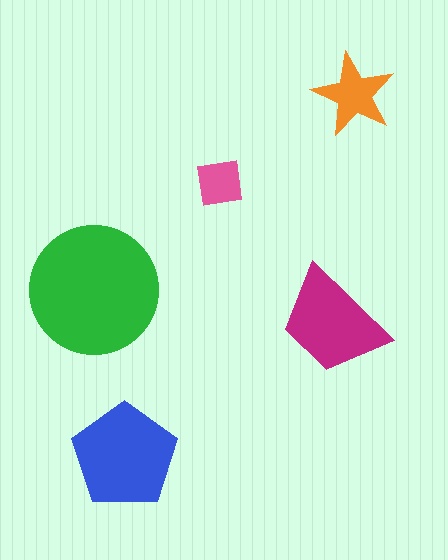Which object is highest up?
The orange star is topmost.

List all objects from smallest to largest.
The pink square, the orange star, the magenta trapezoid, the blue pentagon, the green circle.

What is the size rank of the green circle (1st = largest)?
1st.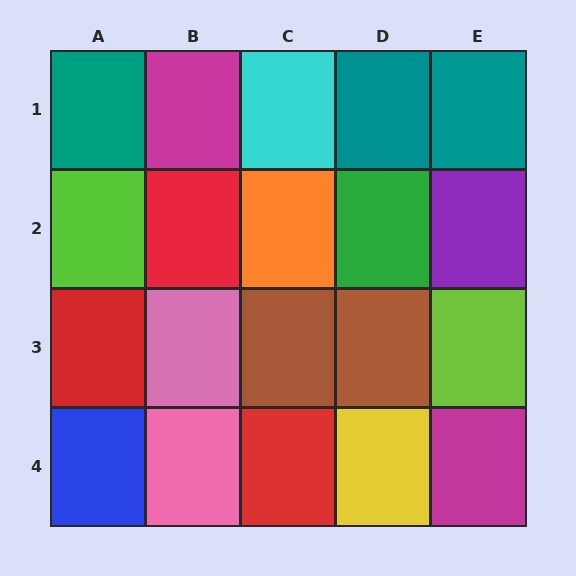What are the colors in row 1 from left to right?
Teal, magenta, cyan, teal, teal.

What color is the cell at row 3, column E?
Lime.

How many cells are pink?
2 cells are pink.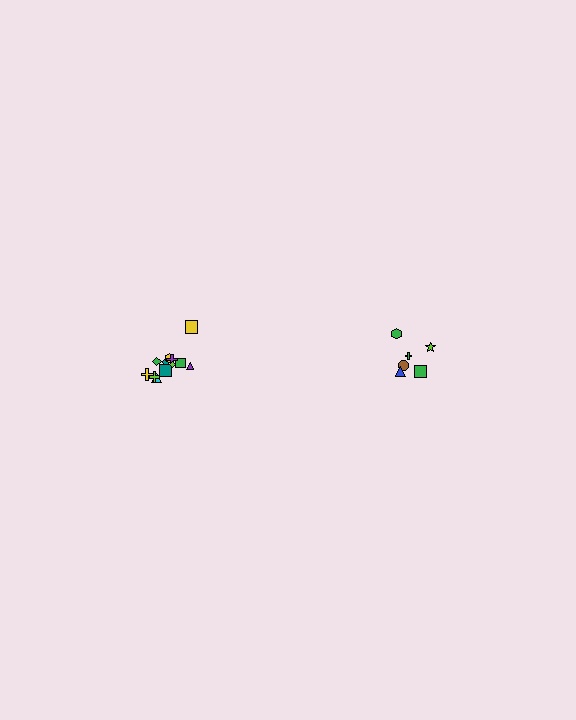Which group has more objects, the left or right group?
The left group.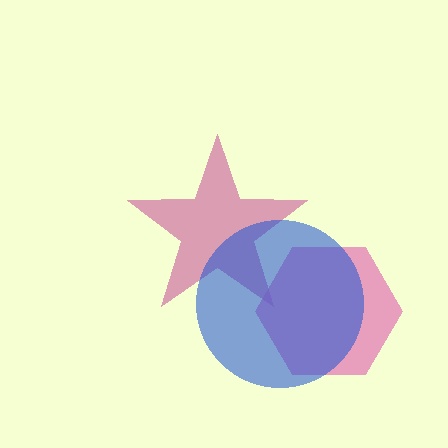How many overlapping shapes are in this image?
There are 3 overlapping shapes in the image.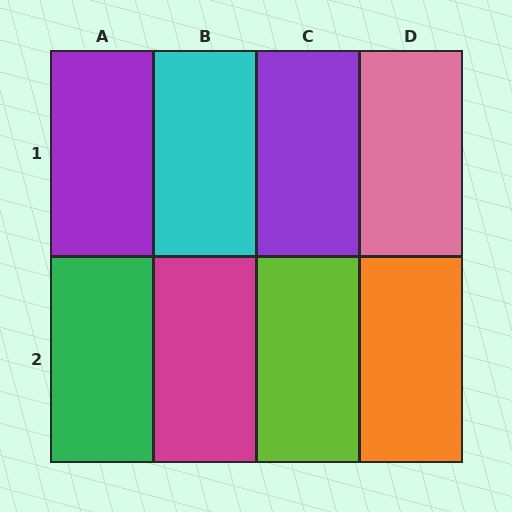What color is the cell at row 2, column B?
Magenta.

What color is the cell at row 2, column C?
Lime.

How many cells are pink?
1 cell is pink.